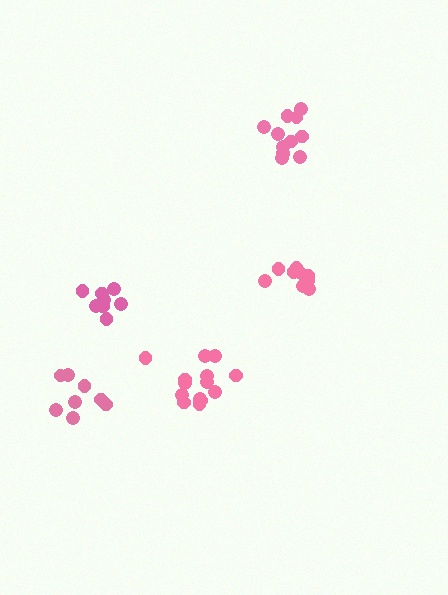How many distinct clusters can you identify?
There are 5 distinct clusters.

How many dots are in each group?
Group 1: 14 dots, Group 2: 10 dots, Group 3: 8 dots, Group 4: 11 dots, Group 5: 8 dots (51 total).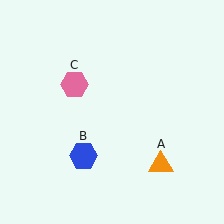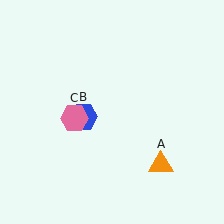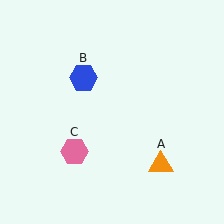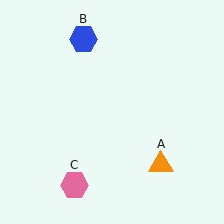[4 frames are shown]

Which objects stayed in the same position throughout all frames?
Orange triangle (object A) remained stationary.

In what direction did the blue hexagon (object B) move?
The blue hexagon (object B) moved up.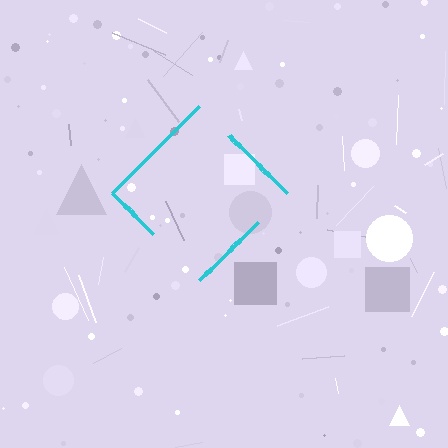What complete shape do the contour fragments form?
The contour fragments form a diamond.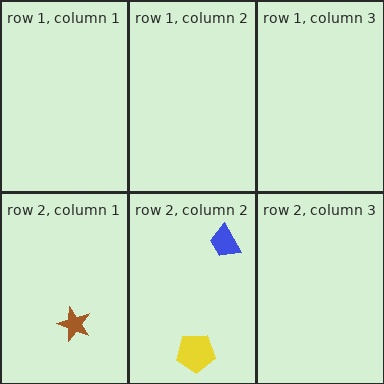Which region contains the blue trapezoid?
The row 2, column 2 region.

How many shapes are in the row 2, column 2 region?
2.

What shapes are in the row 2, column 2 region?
The yellow pentagon, the blue trapezoid.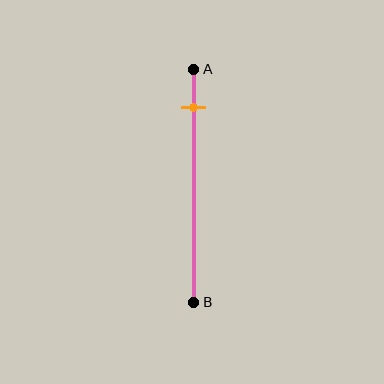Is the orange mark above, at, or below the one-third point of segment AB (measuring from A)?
The orange mark is above the one-third point of segment AB.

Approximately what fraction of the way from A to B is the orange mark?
The orange mark is approximately 15% of the way from A to B.